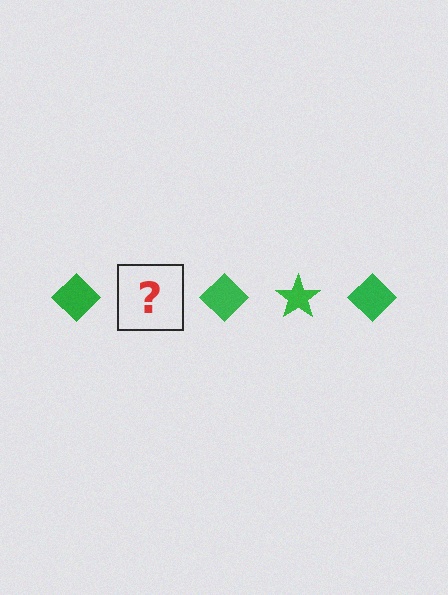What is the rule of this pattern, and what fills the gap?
The rule is that the pattern cycles through diamond, star shapes in green. The gap should be filled with a green star.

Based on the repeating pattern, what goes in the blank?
The blank should be a green star.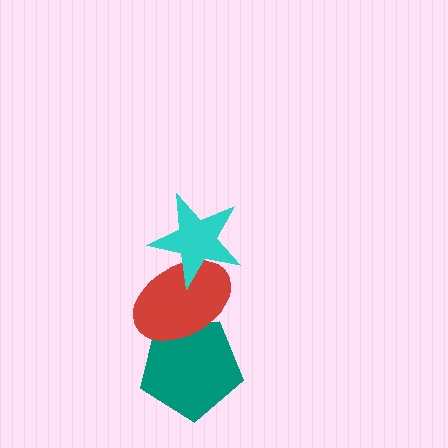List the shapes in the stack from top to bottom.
From top to bottom: the cyan star, the red ellipse, the teal pentagon.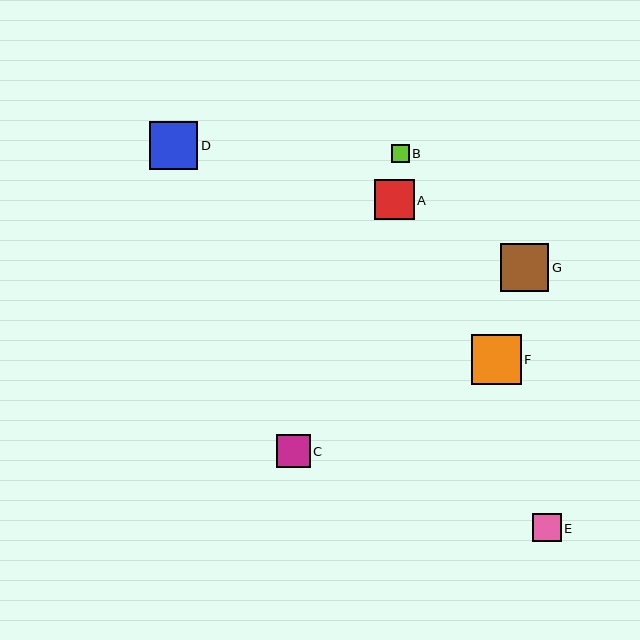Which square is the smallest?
Square B is the smallest with a size of approximately 18 pixels.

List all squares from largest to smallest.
From largest to smallest: F, G, D, A, C, E, B.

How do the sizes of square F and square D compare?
Square F and square D are approximately the same size.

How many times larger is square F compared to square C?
Square F is approximately 1.5 times the size of square C.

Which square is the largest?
Square F is the largest with a size of approximately 50 pixels.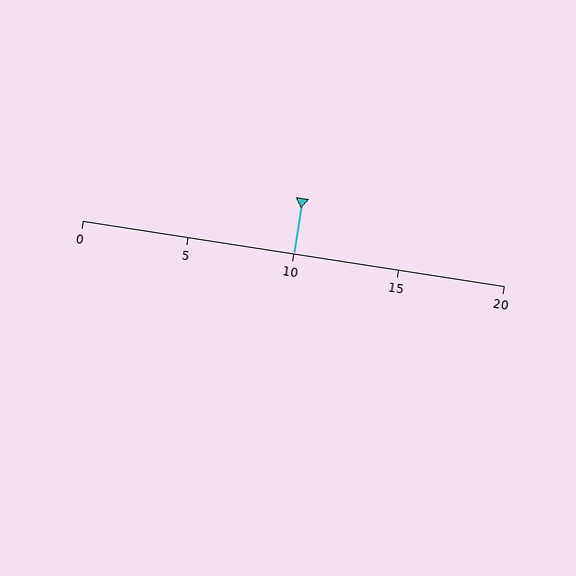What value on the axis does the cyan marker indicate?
The marker indicates approximately 10.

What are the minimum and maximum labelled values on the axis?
The axis runs from 0 to 20.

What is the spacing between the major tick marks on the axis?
The major ticks are spaced 5 apart.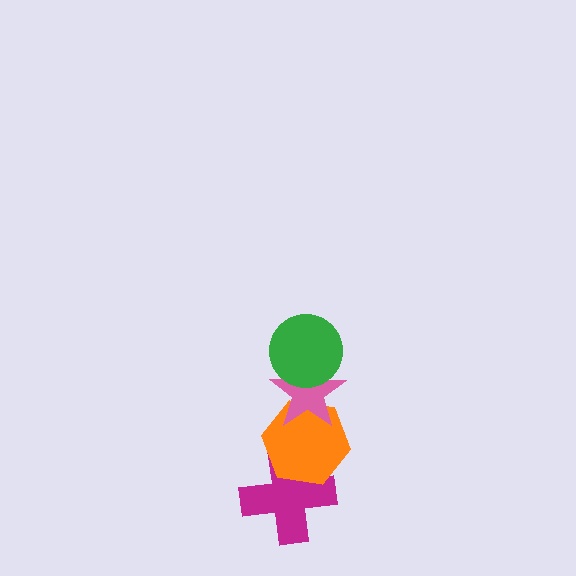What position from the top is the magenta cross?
The magenta cross is 4th from the top.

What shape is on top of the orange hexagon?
The pink star is on top of the orange hexagon.